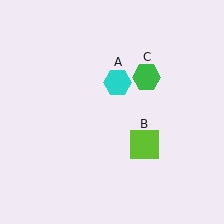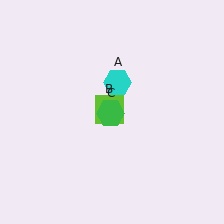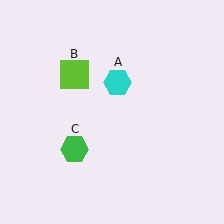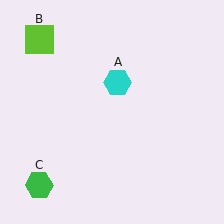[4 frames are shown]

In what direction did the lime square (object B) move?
The lime square (object B) moved up and to the left.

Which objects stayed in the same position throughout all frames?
Cyan hexagon (object A) remained stationary.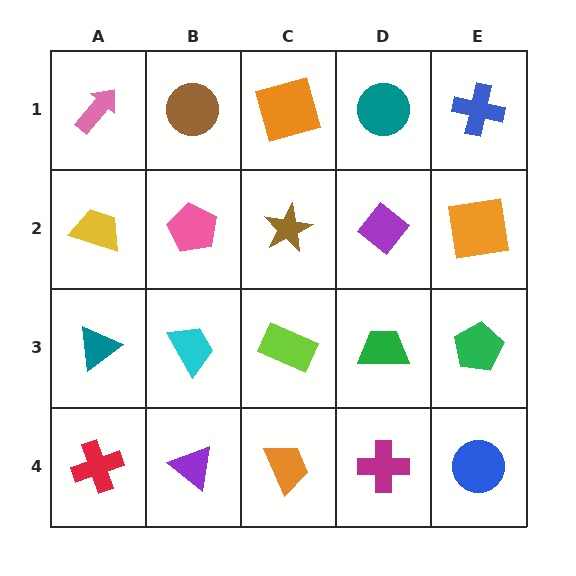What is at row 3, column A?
A teal triangle.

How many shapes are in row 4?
5 shapes.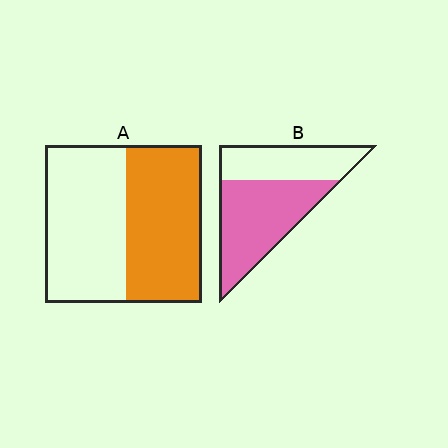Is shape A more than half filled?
Roughly half.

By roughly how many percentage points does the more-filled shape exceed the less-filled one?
By roughly 10 percentage points (B over A).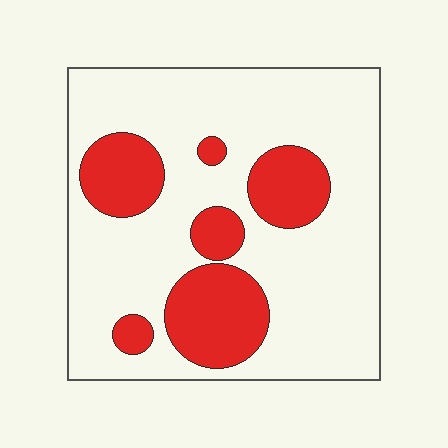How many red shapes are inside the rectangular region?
6.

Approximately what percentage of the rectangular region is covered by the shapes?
Approximately 25%.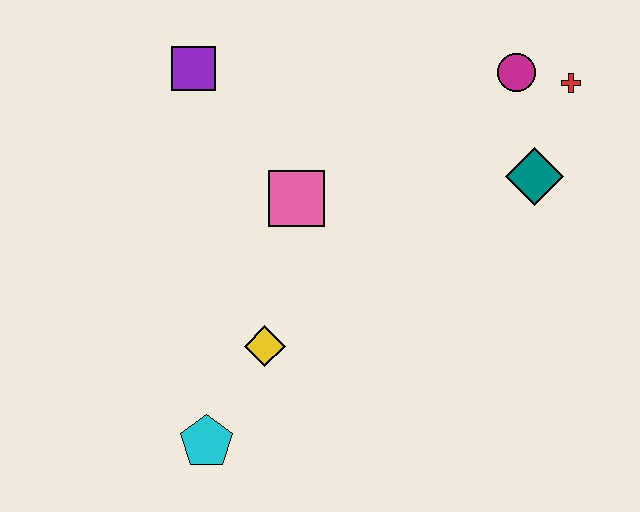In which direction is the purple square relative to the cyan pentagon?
The purple square is above the cyan pentagon.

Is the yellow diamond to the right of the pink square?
No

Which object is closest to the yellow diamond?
The cyan pentagon is closest to the yellow diamond.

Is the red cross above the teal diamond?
Yes